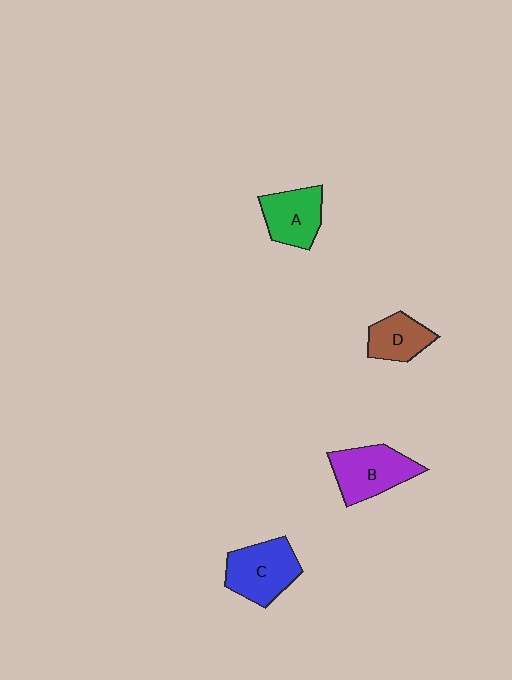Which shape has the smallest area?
Shape D (brown).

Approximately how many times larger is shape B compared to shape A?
Approximately 1.2 times.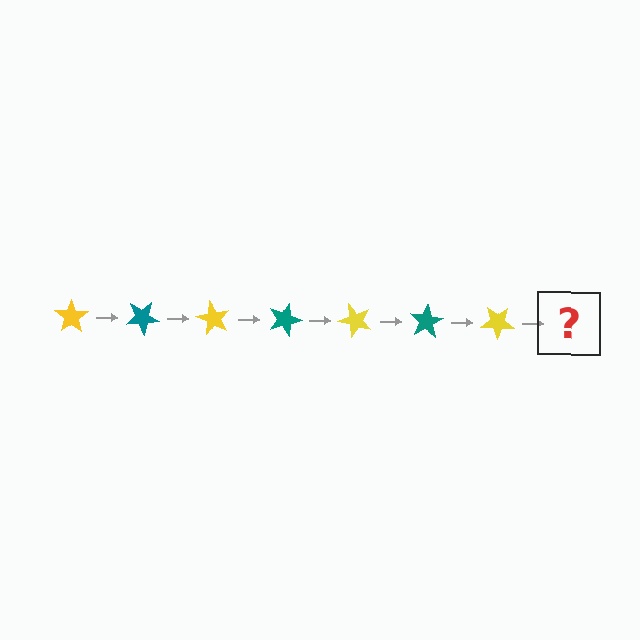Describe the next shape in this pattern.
It should be a teal star, rotated 210 degrees from the start.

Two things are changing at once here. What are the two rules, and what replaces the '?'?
The two rules are that it rotates 30 degrees each step and the color cycles through yellow and teal. The '?' should be a teal star, rotated 210 degrees from the start.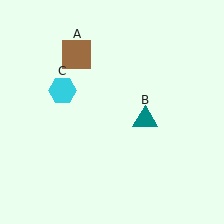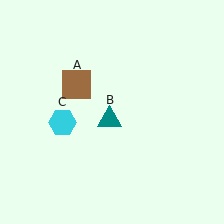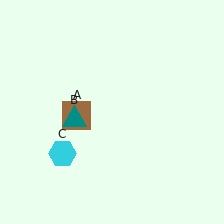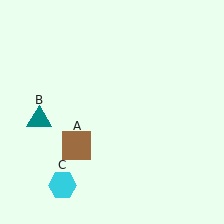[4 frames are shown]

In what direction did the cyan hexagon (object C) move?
The cyan hexagon (object C) moved down.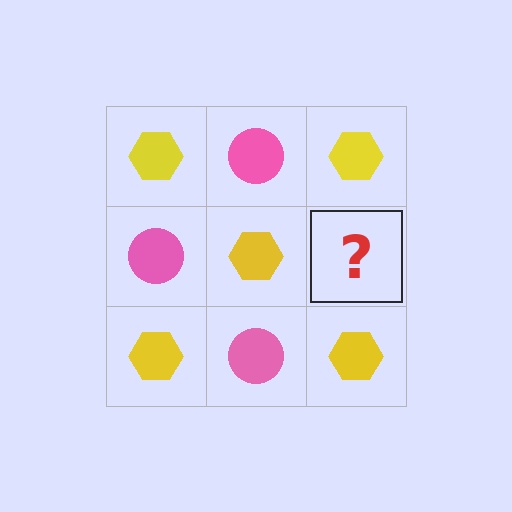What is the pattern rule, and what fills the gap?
The rule is that it alternates yellow hexagon and pink circle in a checkerboard pattern. The gap should be filled with a pink circle.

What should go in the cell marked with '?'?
The missing cell should contain a pink circle.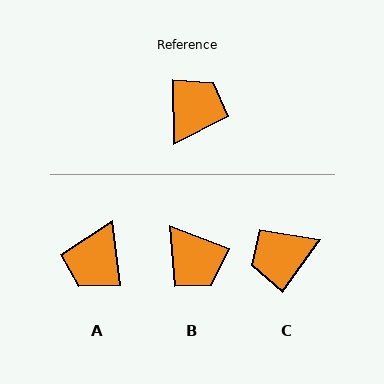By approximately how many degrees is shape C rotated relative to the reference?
Approximately 143 degrees counter-clockwise.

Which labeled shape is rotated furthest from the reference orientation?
A, about 174 degrees away.